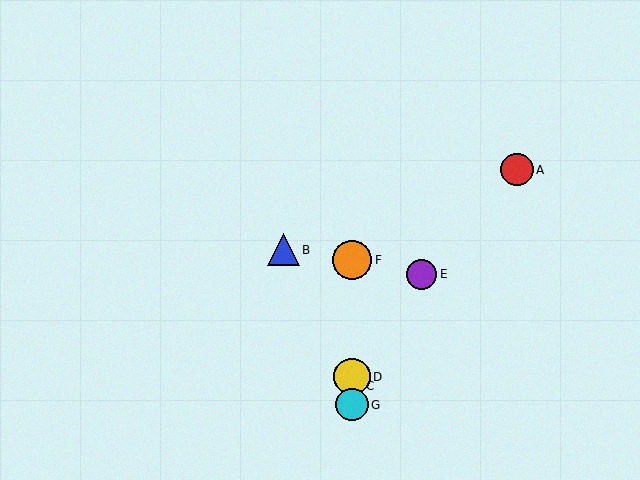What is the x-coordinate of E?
Object E is at x≈422.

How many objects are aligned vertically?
4 objects (C, D, F, G) are aligned vertically.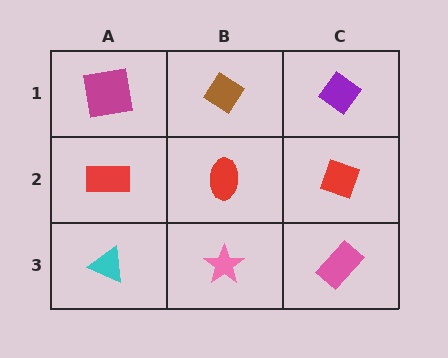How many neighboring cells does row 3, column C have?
2.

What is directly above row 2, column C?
A purple diamond.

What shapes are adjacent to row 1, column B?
A red ellipse (row 2, column B), a magenta square (row 1, column A), a purple diamond (row 1, column C).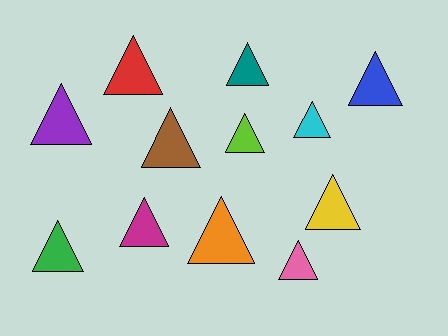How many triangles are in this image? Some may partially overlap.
There are 12 triangles.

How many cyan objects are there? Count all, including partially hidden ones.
There is 1 cyan object.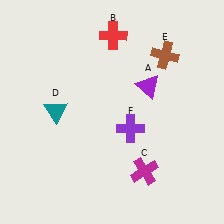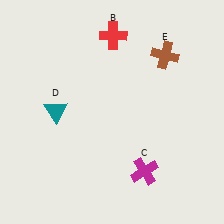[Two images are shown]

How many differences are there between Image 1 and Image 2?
There are 2 differences between the two images.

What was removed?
The purple cross (F), the purple triangle (A) were removed in Image 2.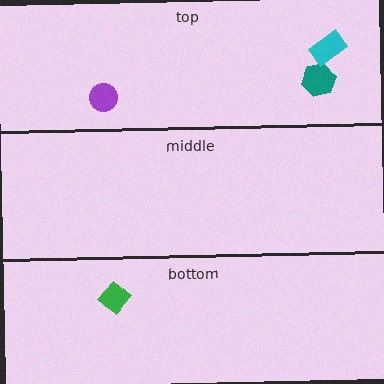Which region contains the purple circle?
The top region.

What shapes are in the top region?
The purple circle, the teal hexagon, the cyan rectangle.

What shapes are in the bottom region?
The green diamond.